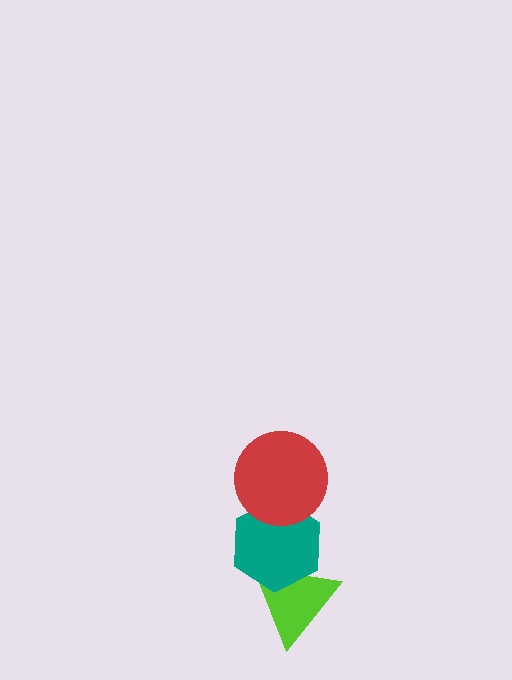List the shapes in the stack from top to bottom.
From top to bottom: the red circle, the teal hexagon, the lime triangle.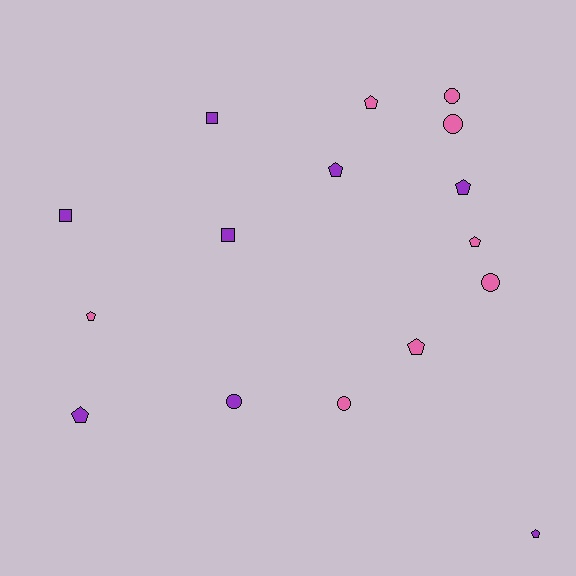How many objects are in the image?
There are 16 objects.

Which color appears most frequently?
Purple, with 8 objects.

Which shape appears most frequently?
Pentagon, with 8 objects.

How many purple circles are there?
There is 1 purple circle.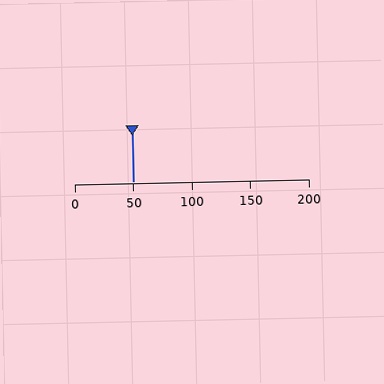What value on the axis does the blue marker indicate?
The marker indicates approximately 50.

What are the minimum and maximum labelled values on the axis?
The axis runs from 0 to 200.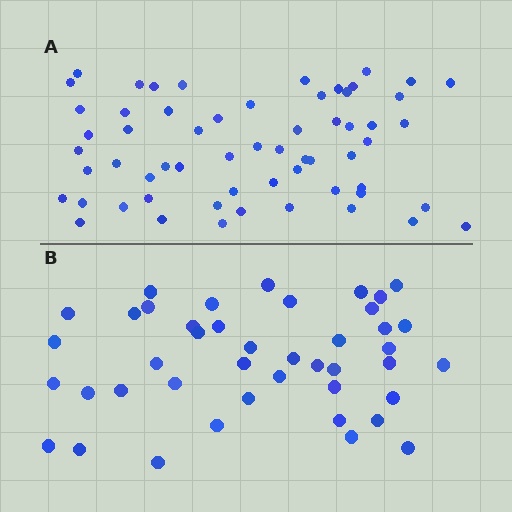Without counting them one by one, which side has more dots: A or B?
Region A (the top region) has more dots.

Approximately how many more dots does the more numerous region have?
Region A has approximately 15 more dots than region B.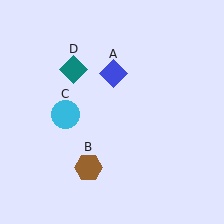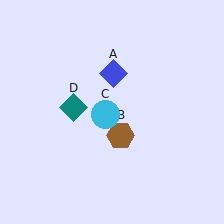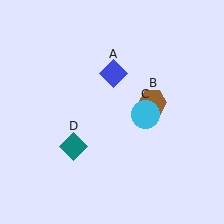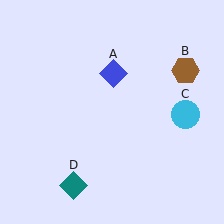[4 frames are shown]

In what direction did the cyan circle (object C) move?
The cyan circle (object C) moved right.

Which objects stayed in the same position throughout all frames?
Blue diamond (object A) remained stationary.